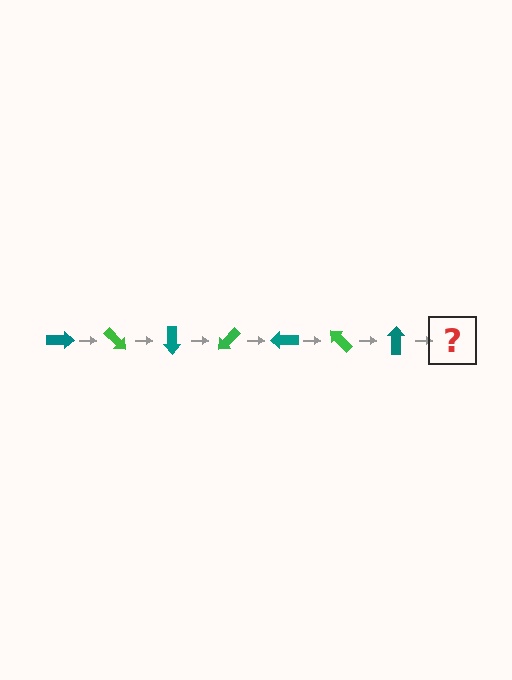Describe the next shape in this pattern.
It should be a green arrow, rotated 315 degrees from the start.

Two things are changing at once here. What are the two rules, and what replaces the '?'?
The two rules are that it rotates 45 degrees each step and the color cycles through teal and green. The '?' should be a green arrow, rotated 315 degrees from the start.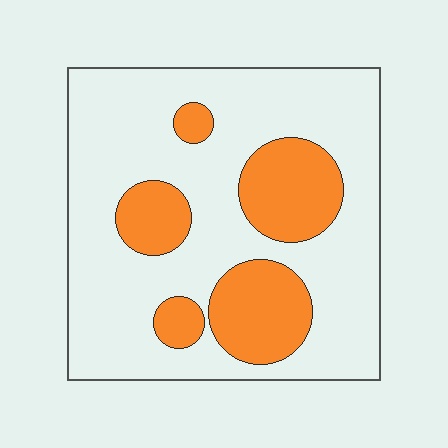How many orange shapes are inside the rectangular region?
5.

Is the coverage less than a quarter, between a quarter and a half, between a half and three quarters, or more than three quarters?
Between a quarter and a half.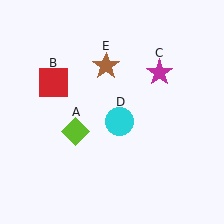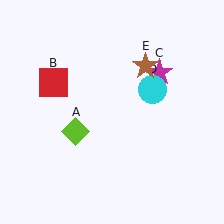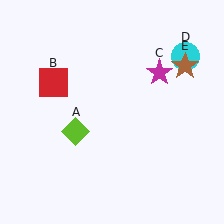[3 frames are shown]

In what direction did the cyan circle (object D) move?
The cyan circle (object D) moved up and to the right.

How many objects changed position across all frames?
2 objects changed position: cyan circle (object D), brown star (object E).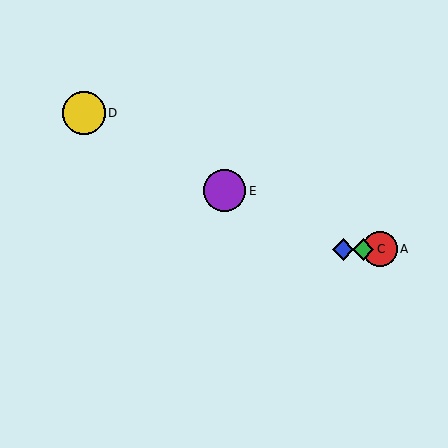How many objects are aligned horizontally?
3 objects (A, B, C) are aligned horizontally.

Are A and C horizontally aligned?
Yes, both are at y≈249.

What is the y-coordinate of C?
Object C is at y≈249.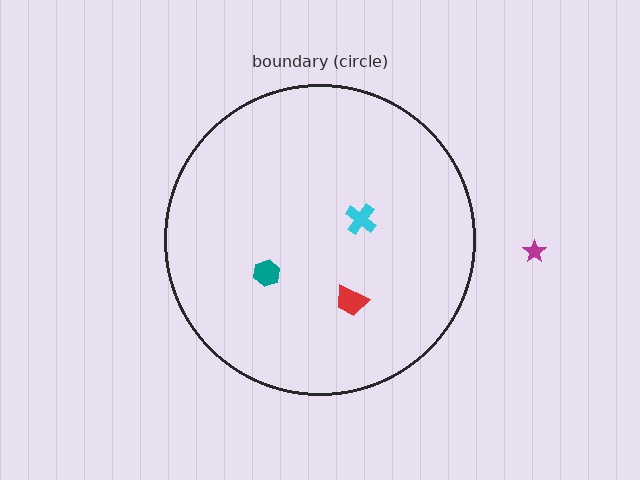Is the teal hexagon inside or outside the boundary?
Inside.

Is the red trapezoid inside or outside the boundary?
Inside.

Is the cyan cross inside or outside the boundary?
Inside.